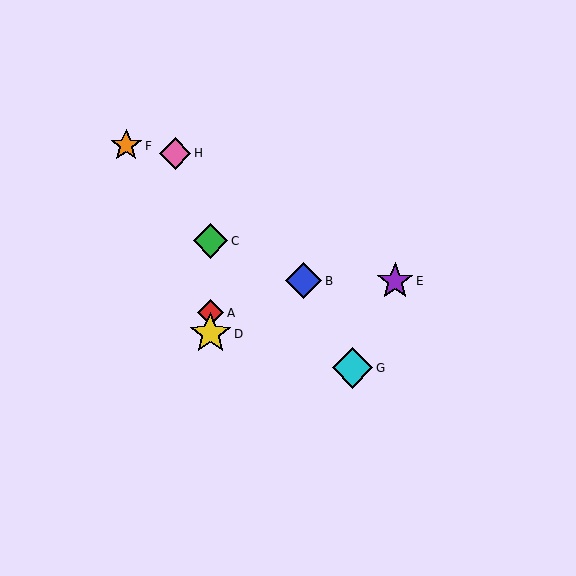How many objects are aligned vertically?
3 objects (A, C, D) are aligned vertically.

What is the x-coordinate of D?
Object D is at x≈210.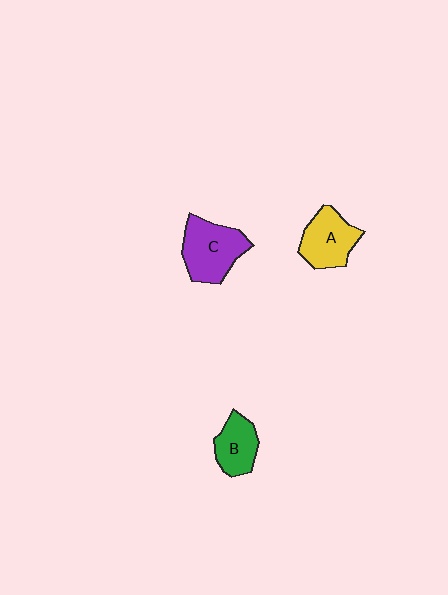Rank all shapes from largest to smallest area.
From largest to smallest: C (purple), A (yellow), B (green).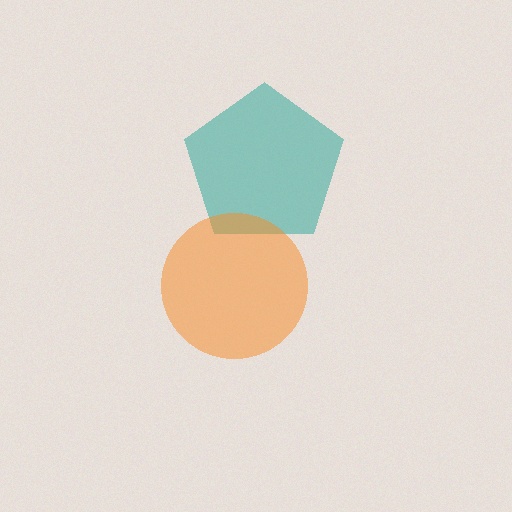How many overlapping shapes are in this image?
There are 2 overlapping shapes in the image.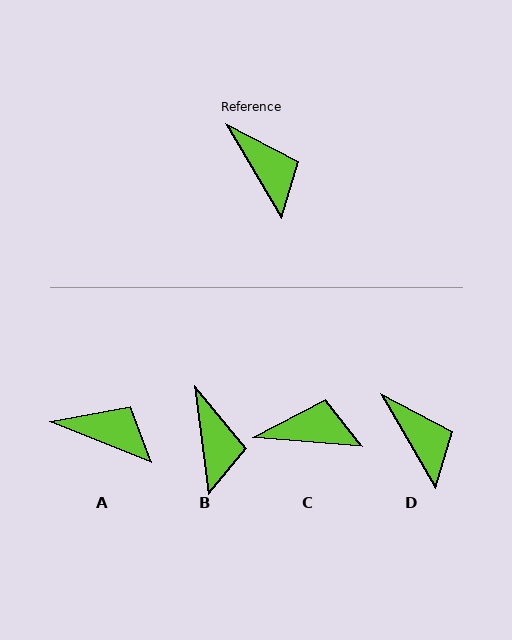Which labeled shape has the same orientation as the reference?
D.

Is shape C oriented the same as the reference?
No, it is off by about 55 degrees.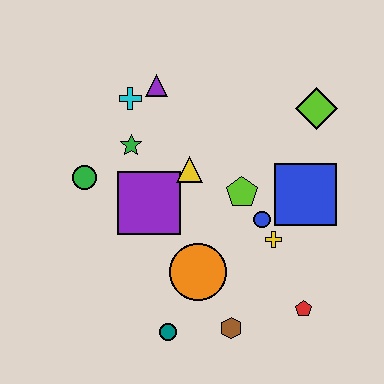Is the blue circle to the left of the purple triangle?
No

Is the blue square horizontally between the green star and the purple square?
No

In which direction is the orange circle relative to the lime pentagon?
The orange circle is below the lime pentagon.